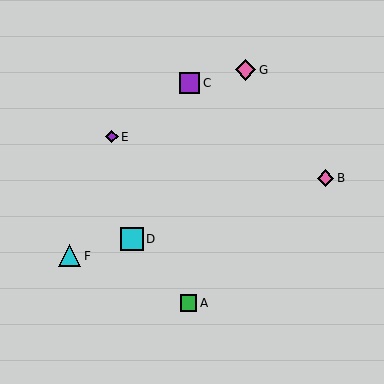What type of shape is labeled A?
Shape A is a green square.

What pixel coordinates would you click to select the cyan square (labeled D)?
Click at (132, 239) to select the cyan square D.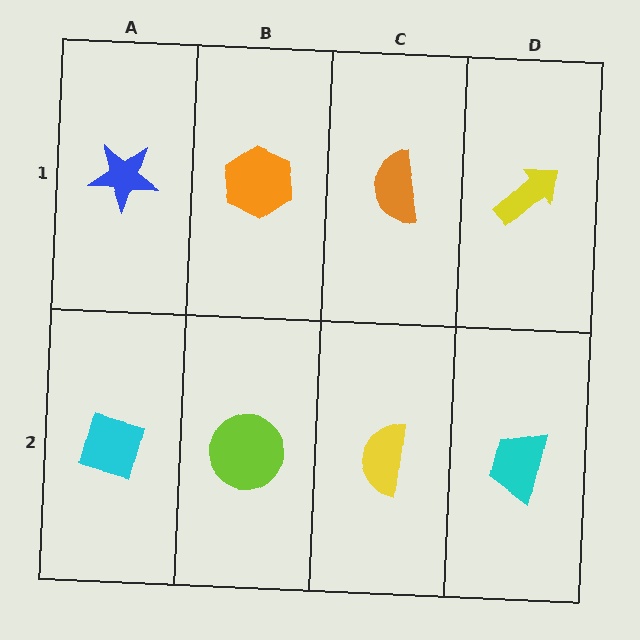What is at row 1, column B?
An orange hexagon.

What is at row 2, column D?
A cyan trapezoid.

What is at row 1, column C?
An orange semicircle.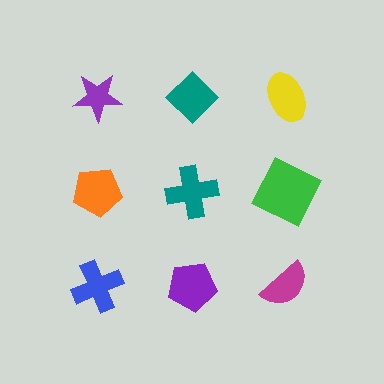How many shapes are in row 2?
3 shapes.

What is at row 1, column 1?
A purple star.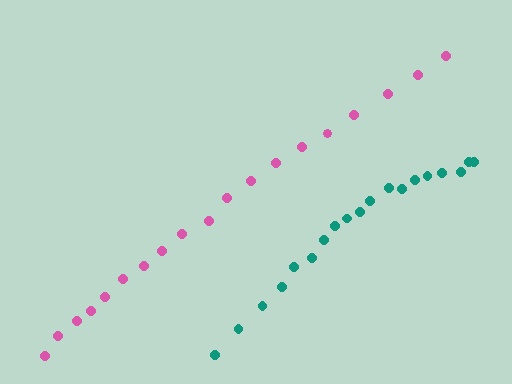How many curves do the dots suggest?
There are 2 distinct paths.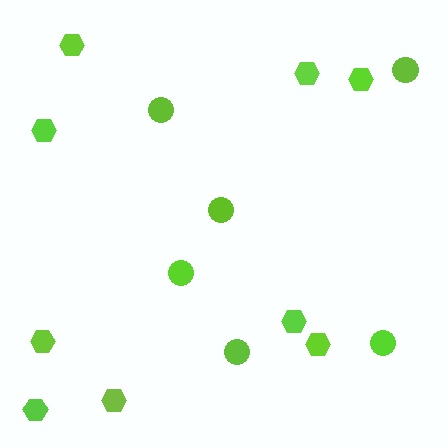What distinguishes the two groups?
There are 2 groups: one group of circles (6) and one group of hexagons (9).